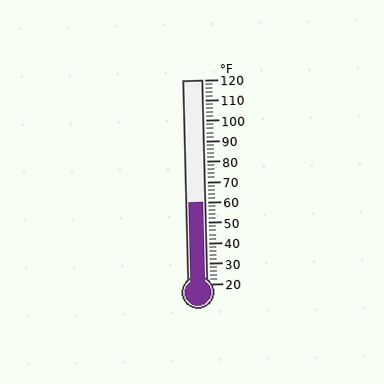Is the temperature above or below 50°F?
The temperature is above 50°F.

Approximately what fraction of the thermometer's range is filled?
The thermometer is filled to approximately 40% of its range.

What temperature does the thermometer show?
The thermometer shows approximately 60°F.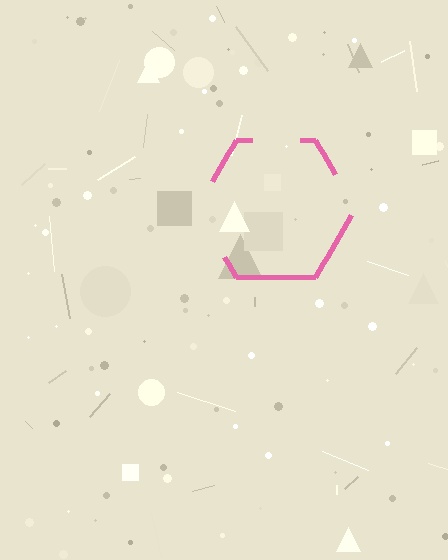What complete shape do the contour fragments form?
The contour fragments form a hexagon.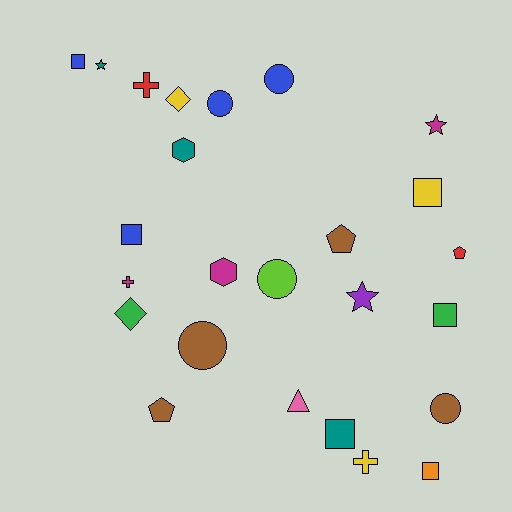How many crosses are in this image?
There are 3 crosses.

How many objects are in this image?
There are 25 objects.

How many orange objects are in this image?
There is 1 orange object.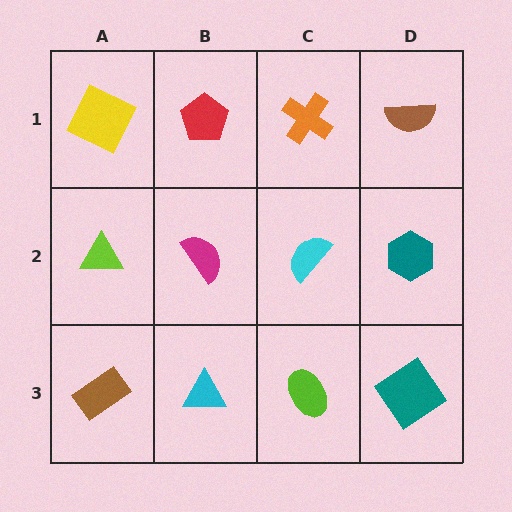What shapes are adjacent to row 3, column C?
A cyan semicircle (row 2, column C), a cyan triangle (row 3, column B), a teal diamond (row 3, column D).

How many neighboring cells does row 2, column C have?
4.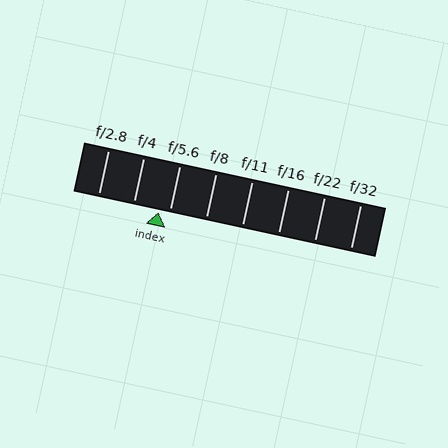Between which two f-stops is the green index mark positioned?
The index mark is between f/4 and f/5.6.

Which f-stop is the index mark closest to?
The index mark is closest to f/5.6.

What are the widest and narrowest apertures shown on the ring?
The widest aperture shown is f/2.8 and the narrowest is f/32.